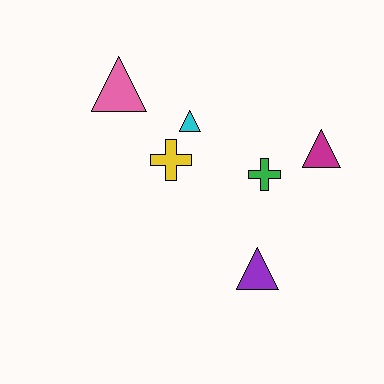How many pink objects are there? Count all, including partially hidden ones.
There is 1 pink object.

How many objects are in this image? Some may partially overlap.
There are 6 objects.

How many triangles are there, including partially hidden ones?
There are 4 triangles.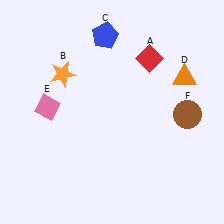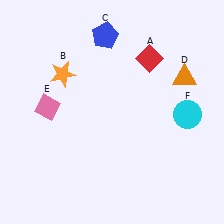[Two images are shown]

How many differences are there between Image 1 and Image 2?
There is 1 difference between the two images.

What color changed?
The circle (F) changed from brown in Image 1 to cyan in Image 2.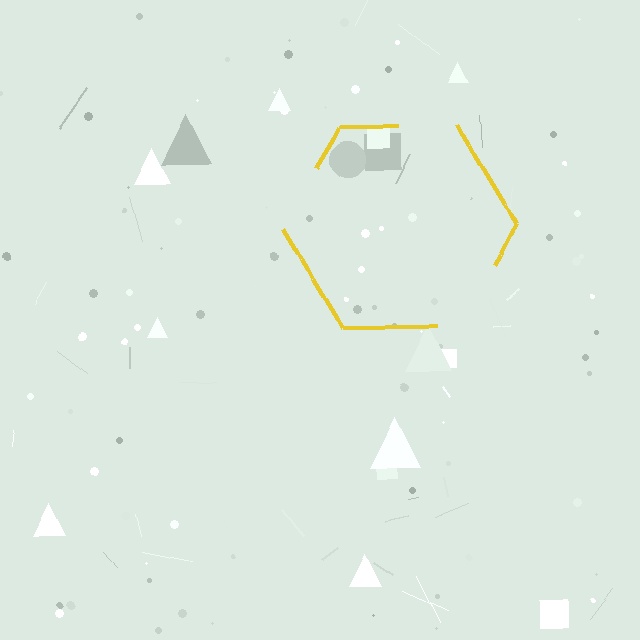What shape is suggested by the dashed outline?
The dashed outline suggests a hexagon.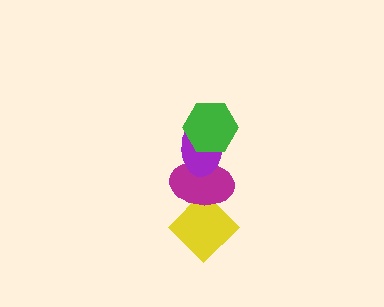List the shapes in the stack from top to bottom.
From top to bottom: the green hexagon, the purple ellipse, the magenta ellipse, the yellow diamond.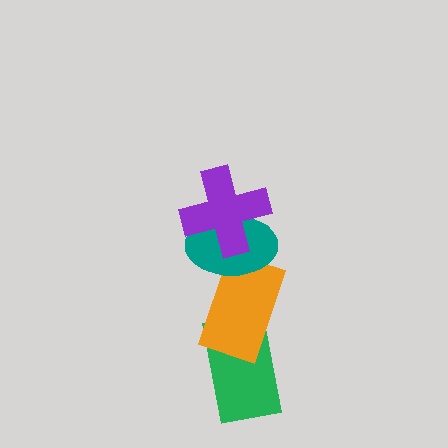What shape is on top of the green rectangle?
The orange rectangle is on top of the green rectangle.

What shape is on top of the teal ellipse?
The purple cross is on top of the teal ellipse.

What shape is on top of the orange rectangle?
The teal ellipse is on top of the orange rectangle.